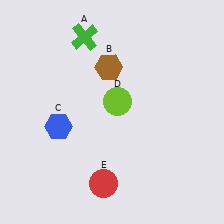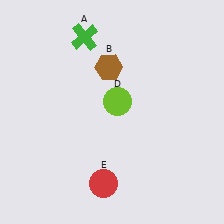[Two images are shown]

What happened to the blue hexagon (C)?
The blue hexagon (C) was removed in Image 2. It was in the bottom-left area of Image 1.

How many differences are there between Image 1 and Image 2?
There is 1 difference between the two images.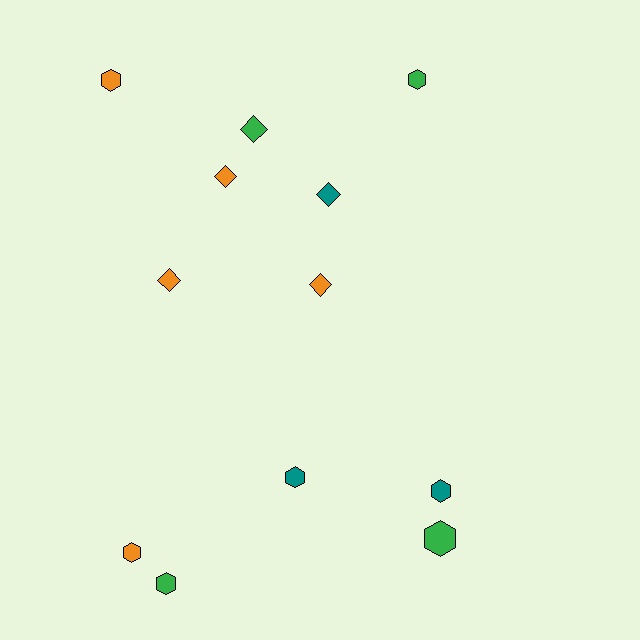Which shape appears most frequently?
Hexagon, with 7 objects.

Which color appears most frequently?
Orange, with 5 objects.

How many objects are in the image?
There are 12 objects.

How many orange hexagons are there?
There are 2 orange hexagons.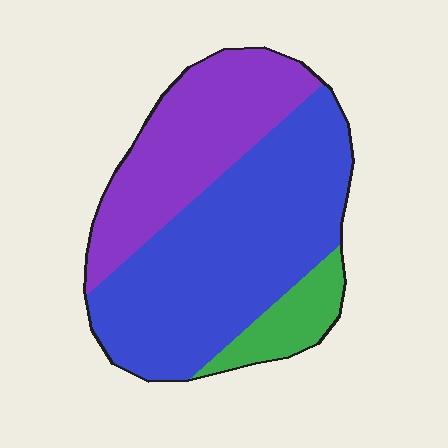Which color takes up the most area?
Blue, at roughly 55%.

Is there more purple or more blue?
Blue.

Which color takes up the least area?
Green, at roughly 10%.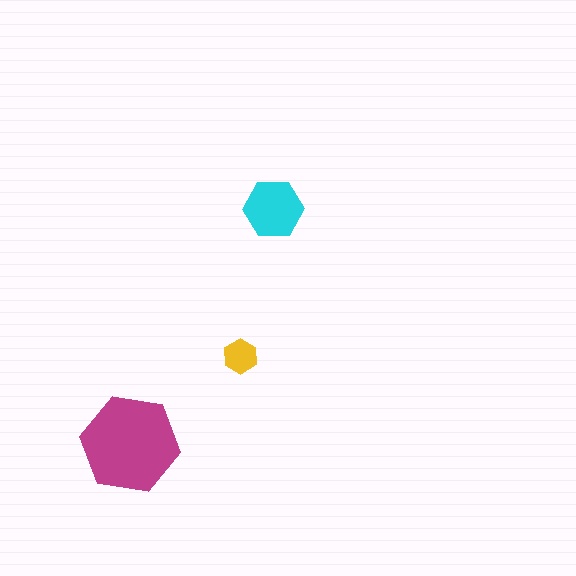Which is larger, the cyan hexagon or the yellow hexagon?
The cyan one.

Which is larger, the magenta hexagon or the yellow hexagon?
The magenta one.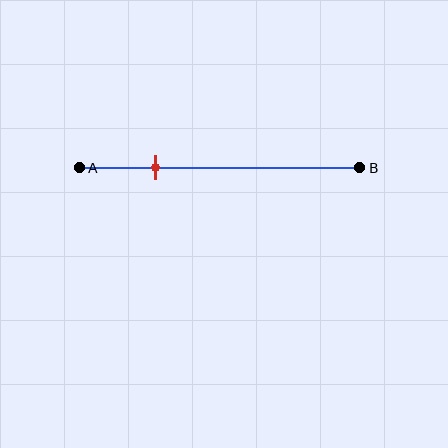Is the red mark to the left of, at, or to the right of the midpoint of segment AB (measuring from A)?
The red mark is to the left of the midpoint of segment AB.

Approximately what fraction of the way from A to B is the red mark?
The red mark is approximately 25% of the way from A to B.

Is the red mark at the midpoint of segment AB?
No, the mark is at about 25% from A, not at the 50% midpoint.